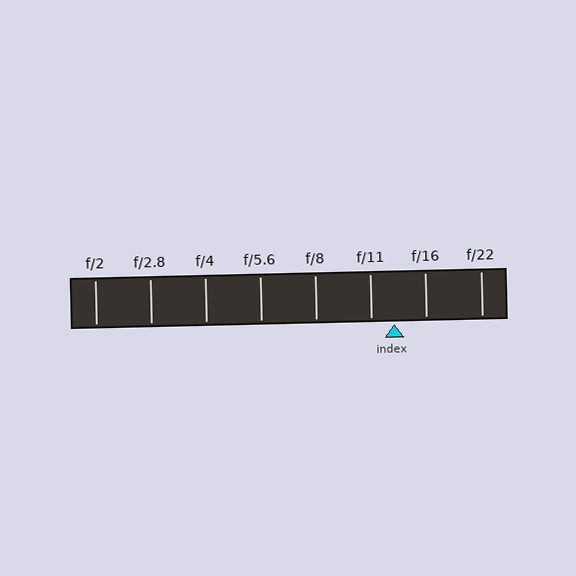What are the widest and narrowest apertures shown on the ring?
The widest aperture shown is f/2 and the narrowest is f/22.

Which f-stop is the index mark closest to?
The index mark is closest to f/11.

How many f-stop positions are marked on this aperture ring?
There are 8 f-stop positions marked.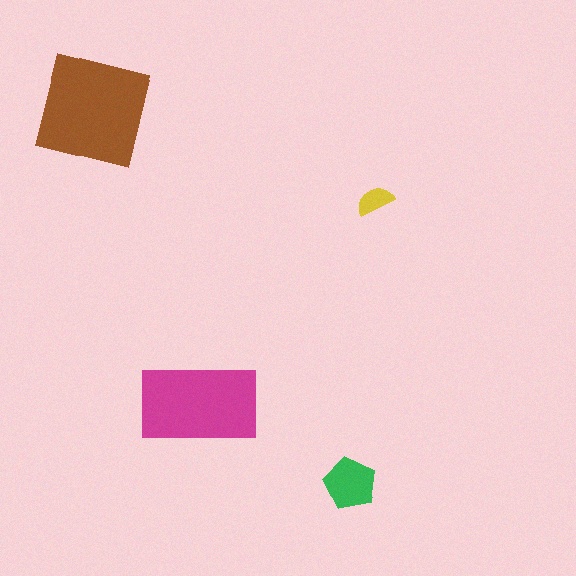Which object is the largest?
The brown square.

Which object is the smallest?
The yellow semicircle.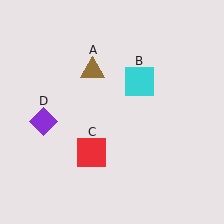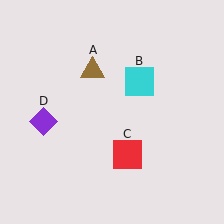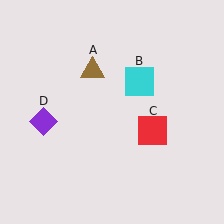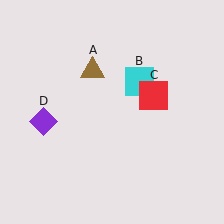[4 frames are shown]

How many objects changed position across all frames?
1 object changed position: red square (object C).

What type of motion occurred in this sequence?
The red square (object C) rotated counterclockwise around the center of the scene.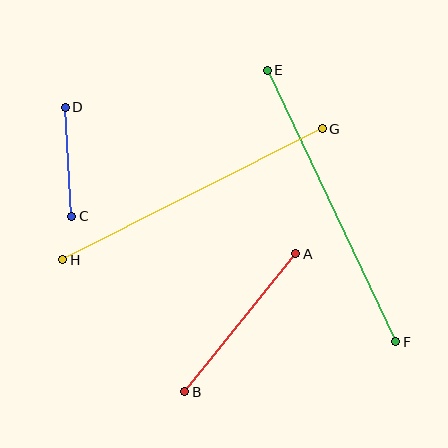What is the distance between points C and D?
The distance is approximately 110 pixels.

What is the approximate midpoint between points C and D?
The midpoint is at approximately (68, 162) pixels.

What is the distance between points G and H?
The distance is approximately 291 pixels.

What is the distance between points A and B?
The distance is approximately 177 pixels.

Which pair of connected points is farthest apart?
Points E and F are farthest apart.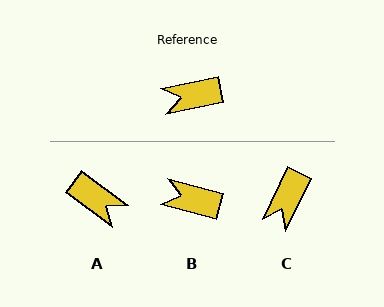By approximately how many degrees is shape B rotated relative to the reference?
Approximately 26 degrees clockwise.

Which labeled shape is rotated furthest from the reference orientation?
A, about 132 degrees away.